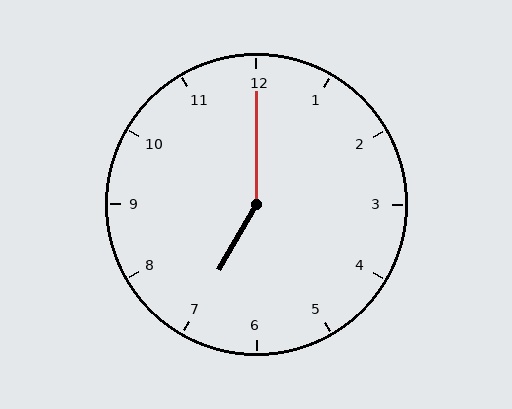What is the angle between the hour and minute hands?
Approximately 150 degrees.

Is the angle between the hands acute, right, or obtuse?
It is obtuse.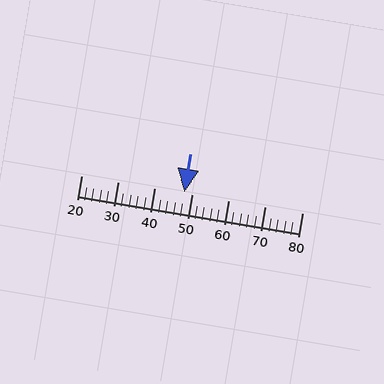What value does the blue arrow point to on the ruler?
The blue arrow points to approximately 48.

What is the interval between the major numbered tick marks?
The major tick marks are spaced 10 units apart.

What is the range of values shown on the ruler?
The ruler shows values from 20 to 80.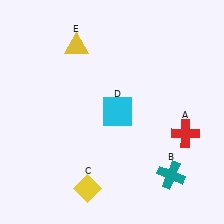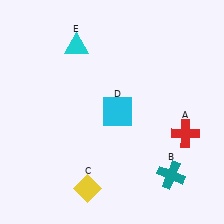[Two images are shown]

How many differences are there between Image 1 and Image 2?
There is 1 difference between the two images.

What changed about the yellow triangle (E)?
In Image 1, E is yellow. In Image 2, it changed to cyan.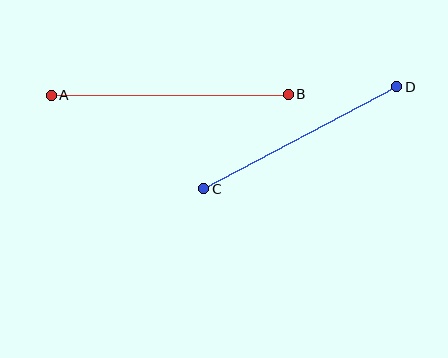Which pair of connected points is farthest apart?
Points A and B are farthest apart.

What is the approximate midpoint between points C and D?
The midpoint is at approximately (300, 138) pixels.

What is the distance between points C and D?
The distance is approximately 218 pixels.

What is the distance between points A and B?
The distance is approximately 237 pixels.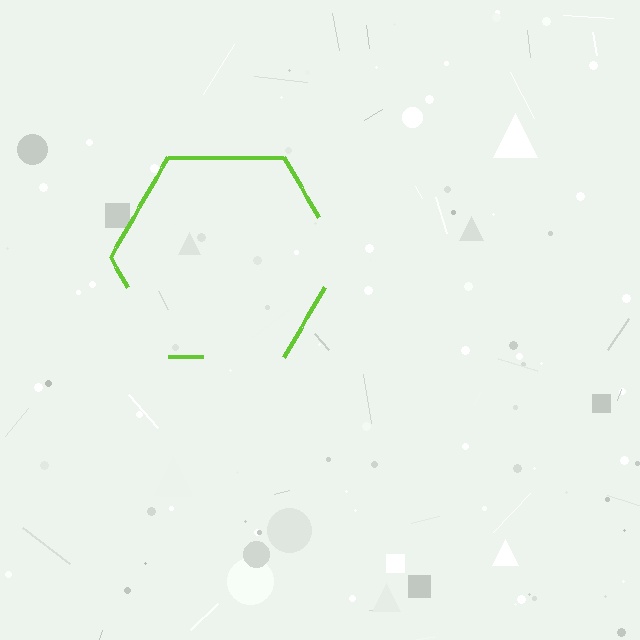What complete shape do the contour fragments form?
The contour fragments form a hexagon.